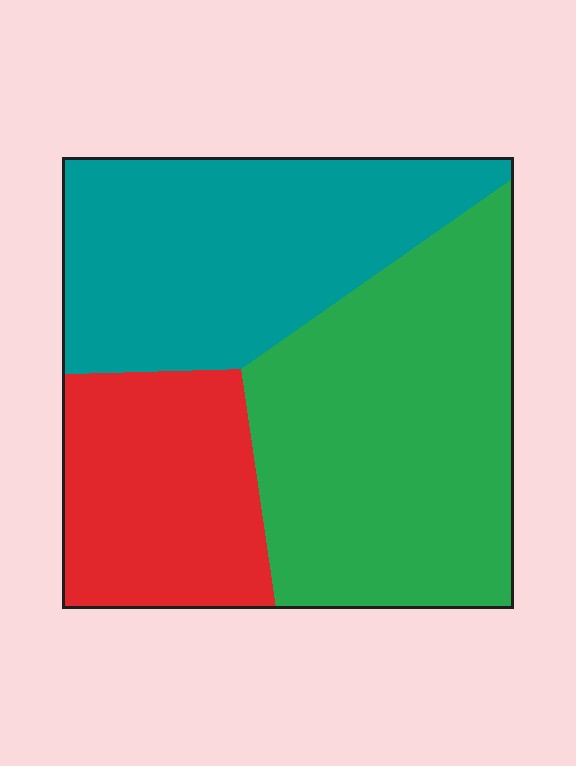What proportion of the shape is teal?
Teal takes up between a quarter and a half of the shape.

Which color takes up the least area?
Red, at roughly 25%.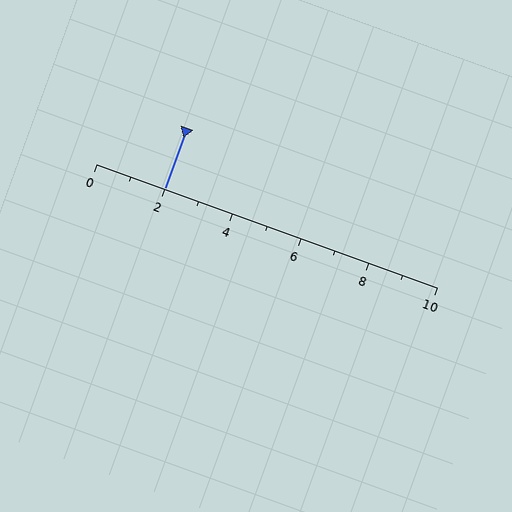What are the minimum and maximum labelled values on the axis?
The axis runs from 0 to 10.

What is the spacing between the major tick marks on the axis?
The major ticks are spaced 2 apart.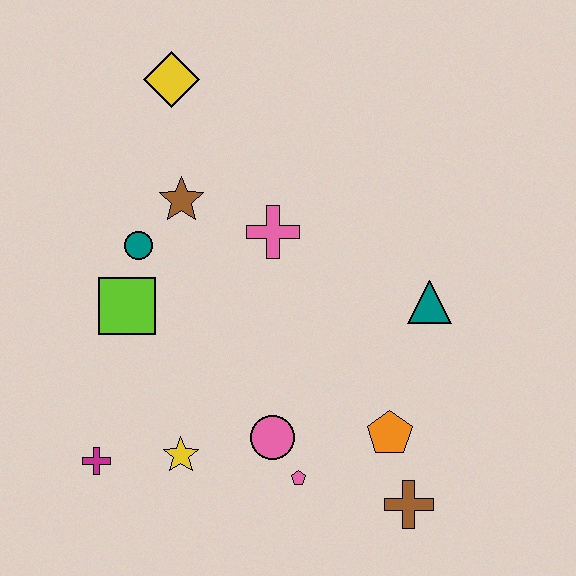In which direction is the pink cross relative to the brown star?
The pink cross is to the right of the brown star.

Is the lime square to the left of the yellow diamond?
Yes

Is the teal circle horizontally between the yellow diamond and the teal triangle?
No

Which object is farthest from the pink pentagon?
The yellow diamond is farthest from the pink pentagon.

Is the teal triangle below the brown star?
Yes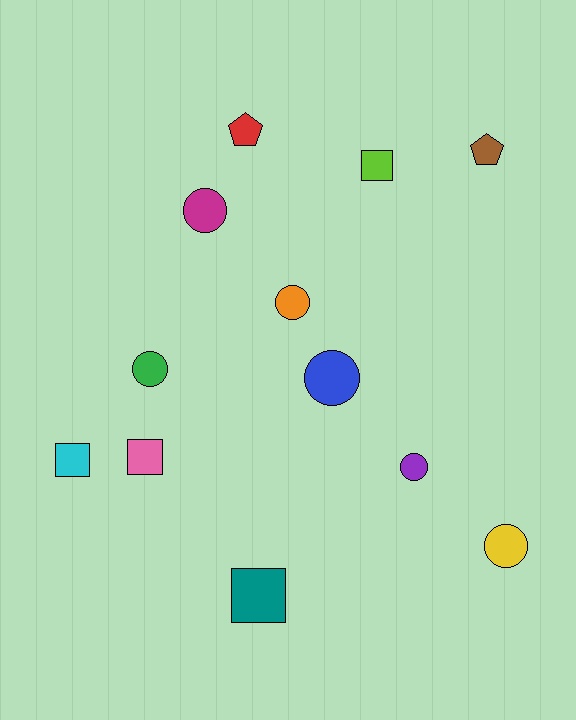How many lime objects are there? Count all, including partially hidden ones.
There is 1 lime object.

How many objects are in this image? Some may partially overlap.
There are 12 objects.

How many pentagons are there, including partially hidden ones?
There are 2 pentagons.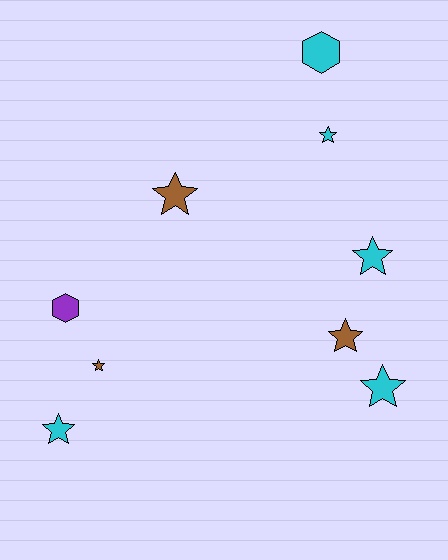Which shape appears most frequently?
Star, with 7 objects.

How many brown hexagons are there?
There are no brown hexagons.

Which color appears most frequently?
Cyan, with 5 objects.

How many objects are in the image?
There are 9 objects.